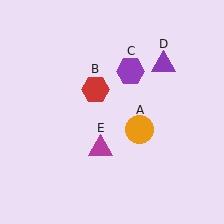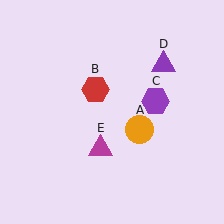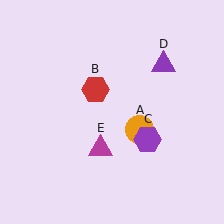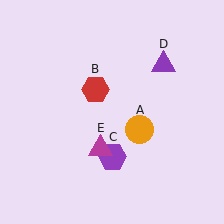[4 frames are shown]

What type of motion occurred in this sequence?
The purple hexagon (object C) rotated clockwise around the center of the scene.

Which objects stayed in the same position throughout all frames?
Orange circle (object A) and red hexagon (object B) and purple triangle (object D) and magenta triangle (object E) remained stationary.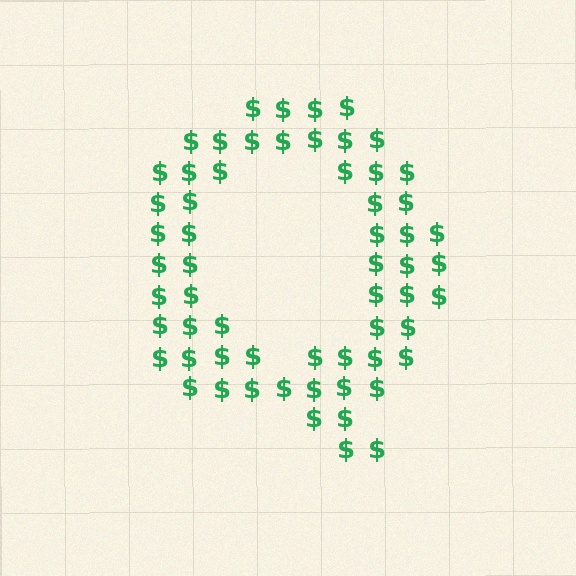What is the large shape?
The large shape is the letter Q.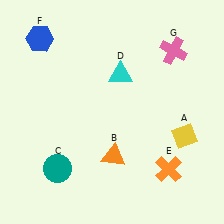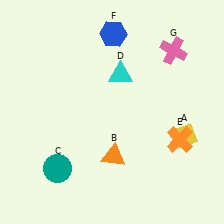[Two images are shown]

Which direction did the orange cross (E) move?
The orange cross (E) moved up.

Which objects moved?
The objects that moved are: the orange cross (E), the blue hexagon (F).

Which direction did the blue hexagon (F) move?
The blue hexagon (F) moved right.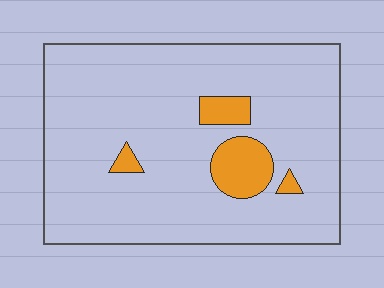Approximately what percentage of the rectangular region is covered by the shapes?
Approximately 10%.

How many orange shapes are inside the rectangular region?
4.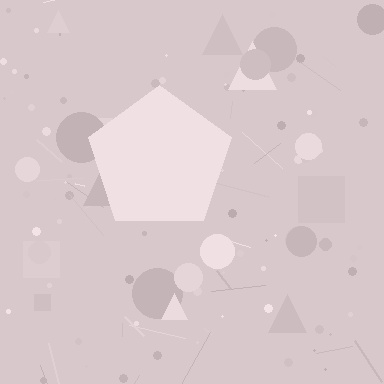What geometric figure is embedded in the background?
A pentagon is embedded in the background.